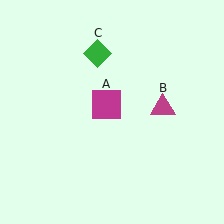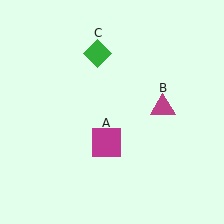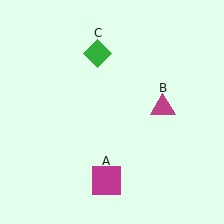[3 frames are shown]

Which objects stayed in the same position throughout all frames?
Magenta triangle (object B) and green diamond (object C) remained stationary.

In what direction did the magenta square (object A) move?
The magenta square (object A) moved down.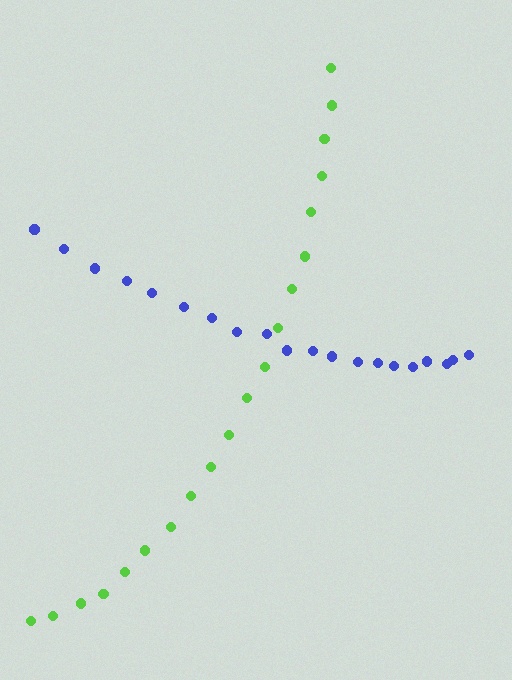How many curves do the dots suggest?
There are 2 distinct paths.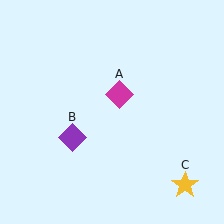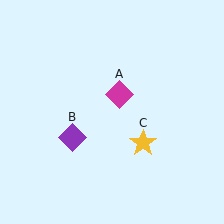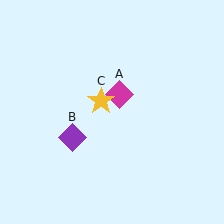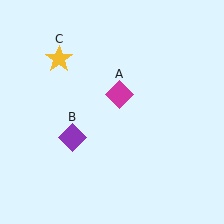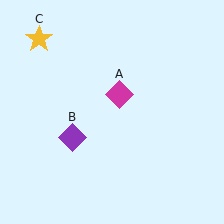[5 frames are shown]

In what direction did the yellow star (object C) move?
The yellow star (object C) moved up and to the left.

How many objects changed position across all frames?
1 object changed position: yellow star (object C).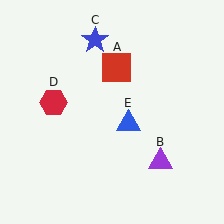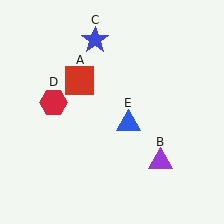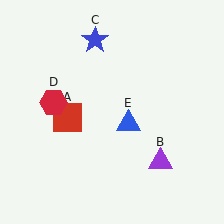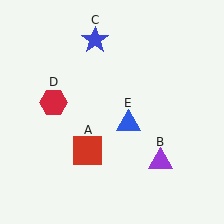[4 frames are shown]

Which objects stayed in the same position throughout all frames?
Purple triangle (object B) and blue star (object C) and red hexagon (object D) and blue triangle (object E) remained stationary.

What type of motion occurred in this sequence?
The red square (object A) rotated counterclockwise around the center of the scene.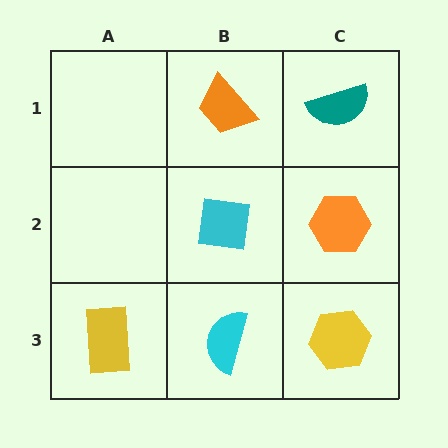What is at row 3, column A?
A yellow rectangle.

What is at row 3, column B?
A cyan semicircle.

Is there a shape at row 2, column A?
No, that cell is empty.